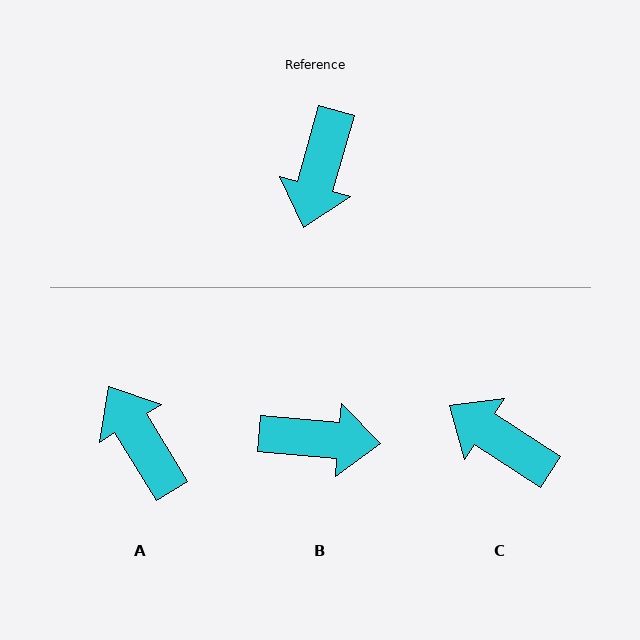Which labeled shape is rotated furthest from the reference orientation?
A, about 133 degrees away.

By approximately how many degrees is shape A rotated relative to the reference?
Approximately 133 degrees clockwise.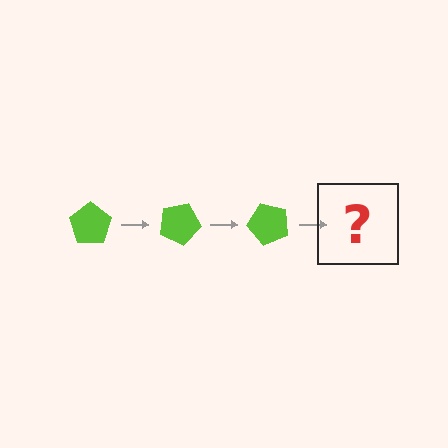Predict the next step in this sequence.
The next step is a lime pentagon rotated 75 degrees.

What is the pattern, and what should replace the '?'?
The pattern is that the pentagon rotates 25 degrees each step. The '?' should be a lime pentagon rotated 75 degrees.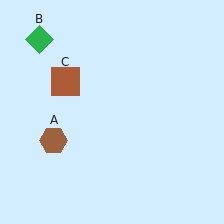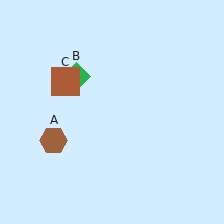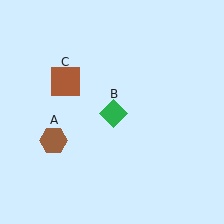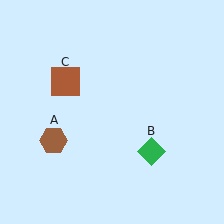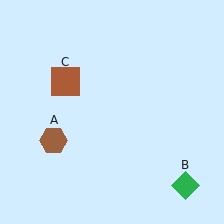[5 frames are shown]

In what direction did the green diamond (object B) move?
The green diamond (object B) moved down and to the right.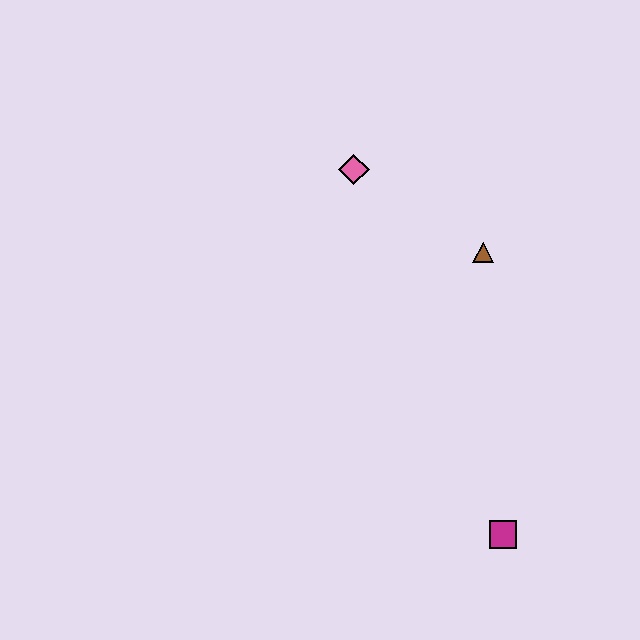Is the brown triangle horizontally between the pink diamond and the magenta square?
Yes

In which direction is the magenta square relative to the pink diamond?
The magenta square is below the pink diamond.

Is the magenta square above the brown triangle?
No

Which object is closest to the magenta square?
The brown triangle is closest to the magenta square.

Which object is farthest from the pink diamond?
The magenta square is farthest from the pink diamond.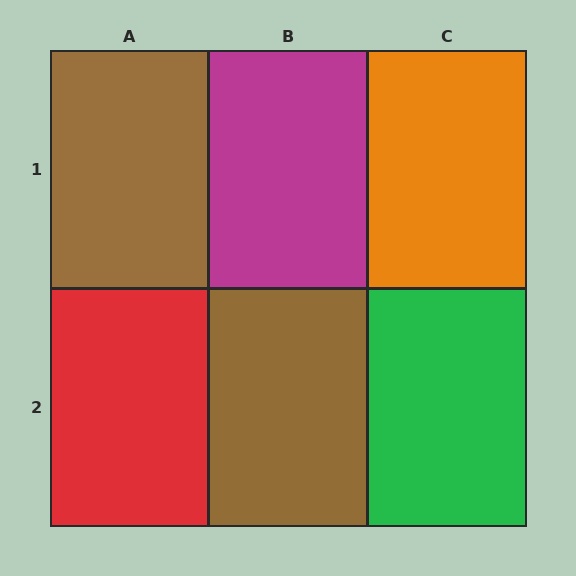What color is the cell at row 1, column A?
Brown.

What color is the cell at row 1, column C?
Orange.